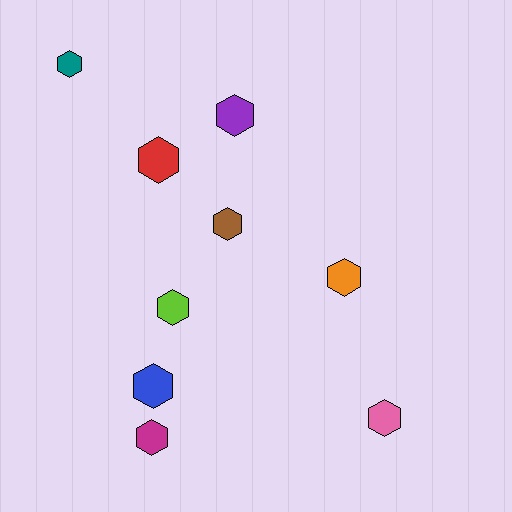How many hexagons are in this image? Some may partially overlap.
There are 9 hexagons.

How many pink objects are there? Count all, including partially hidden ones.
There is 1 pink object.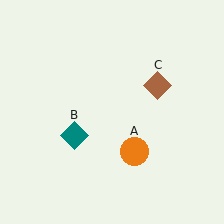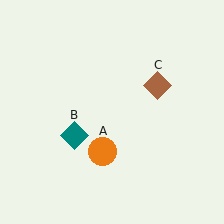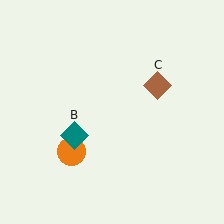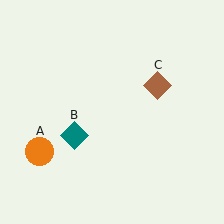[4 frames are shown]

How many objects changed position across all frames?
1 object changed position: orange circle (object A).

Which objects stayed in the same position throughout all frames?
Teal diamond (object B) and brown diamond (object C) remained stationary.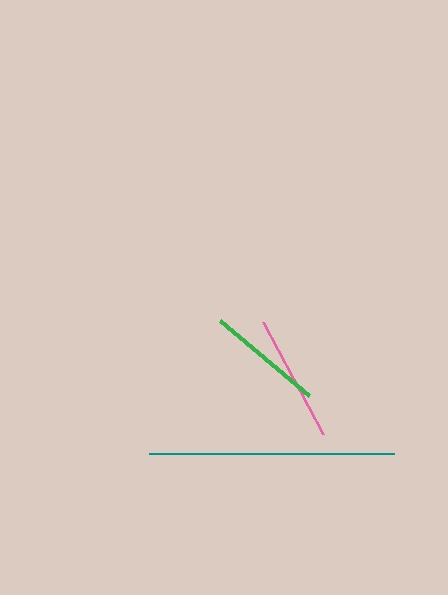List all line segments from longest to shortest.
From longest to shortest: teal, pink, green.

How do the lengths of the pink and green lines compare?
The pink and green lines are approximately the same length.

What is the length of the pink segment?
The pink segment is approximately 127 pixels long.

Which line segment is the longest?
The teal line is the longest at approximately 245 pixels.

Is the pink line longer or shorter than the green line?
The pink line is longer than the green line.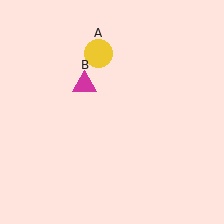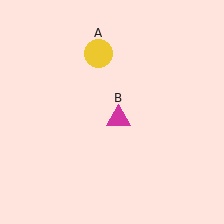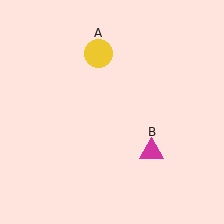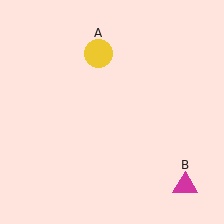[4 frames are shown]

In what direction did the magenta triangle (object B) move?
The magenta triangle (object B) moved down and to the right.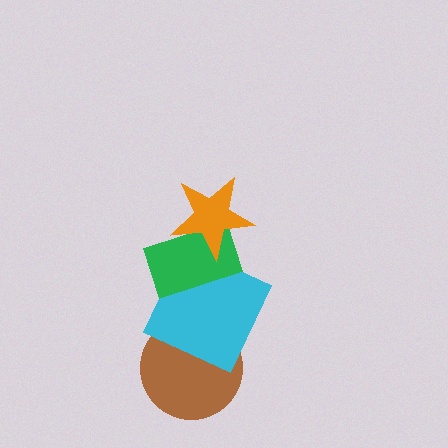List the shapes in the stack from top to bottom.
From top to bottom: the orange star, the green rectangle, the cyan square, the brown circle.